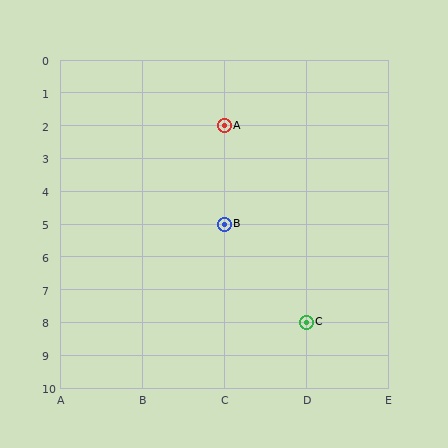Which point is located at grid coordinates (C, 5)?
Point B is at (C, 5).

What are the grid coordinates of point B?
Point B is at grid coordinates (C, 5).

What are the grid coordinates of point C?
Point C is at grid coordinates (D, 8).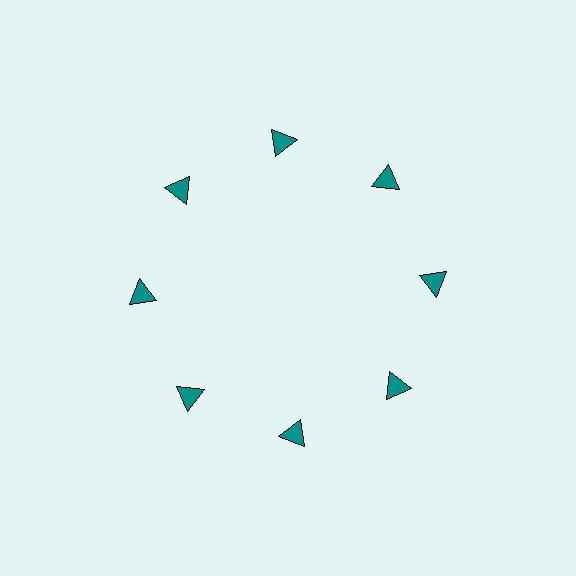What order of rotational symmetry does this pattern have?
This pattern has 8-fold rotational symmetry.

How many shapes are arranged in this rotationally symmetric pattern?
There are 8 shapes, arranged in 8 groups of 1.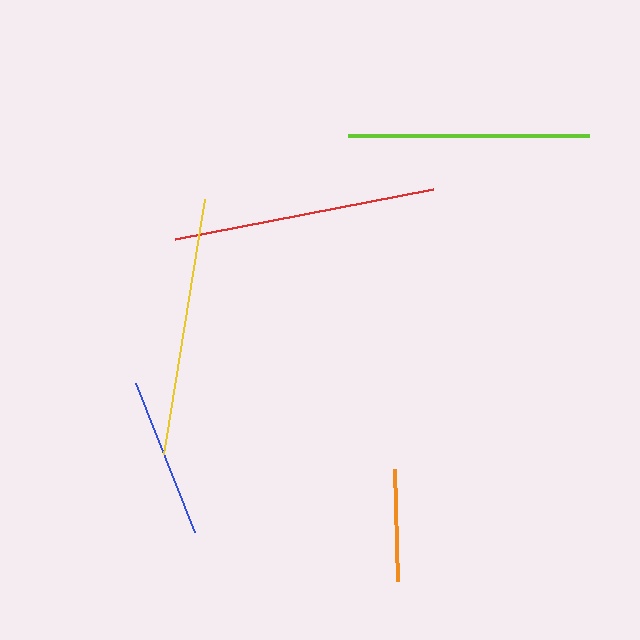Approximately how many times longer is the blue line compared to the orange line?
The blue line is approximately 1.4 times the length of the orange line.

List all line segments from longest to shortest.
From longest to shortest: red, yellow, lime, blue, orange.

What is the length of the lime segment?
The lime segment is approximately 241 pixels long.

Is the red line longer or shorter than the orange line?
The red line is longer than the orange line.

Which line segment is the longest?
The red line is the longest at approximately 262 pixels.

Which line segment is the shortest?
The orange line is the shortest at approximately 112 pixels.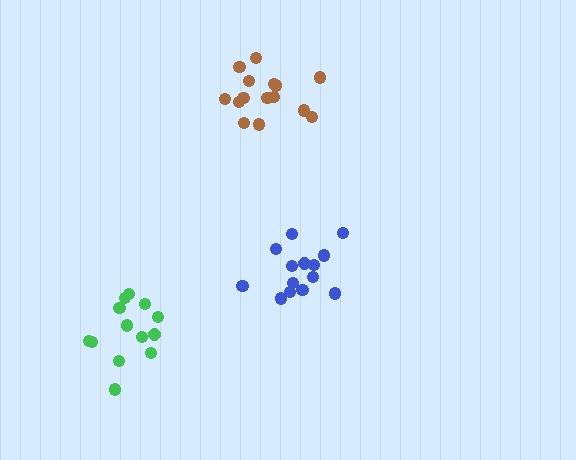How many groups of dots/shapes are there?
There are 3 groups.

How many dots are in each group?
Group 1: 14 dots, Group 2: 13 dots, Group 3: 15 dots (42 total).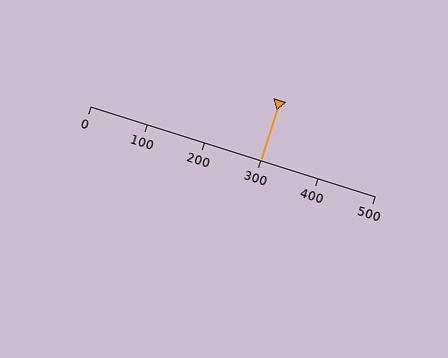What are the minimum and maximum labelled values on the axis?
The axis runs from 0 to 500.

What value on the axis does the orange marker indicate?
The marker indicates approximately 300.